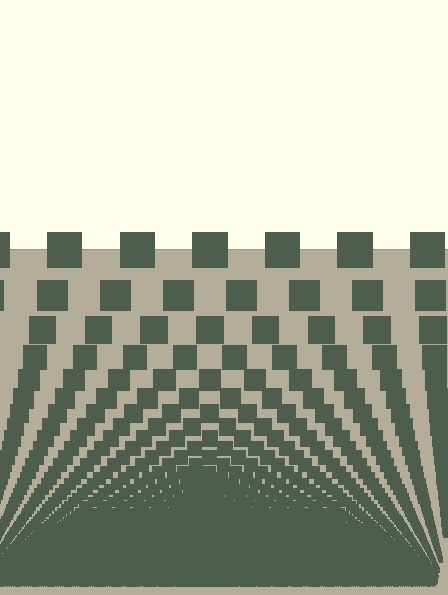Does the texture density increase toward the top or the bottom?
Density increases toward the bottom.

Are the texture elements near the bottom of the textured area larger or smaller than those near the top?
Smaller. The gradient is inverted — elements near the bottom are smaller and denser.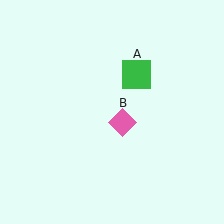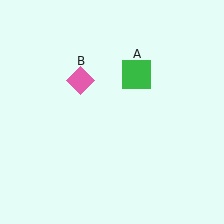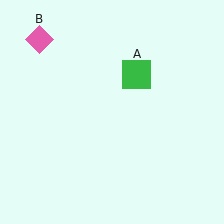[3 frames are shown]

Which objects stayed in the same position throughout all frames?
Green square (object A) remained stationary.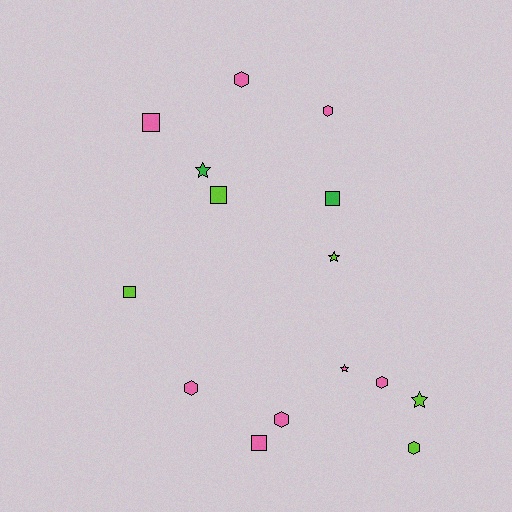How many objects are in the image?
There are 15 objects.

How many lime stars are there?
There are 2 lime stars.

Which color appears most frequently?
Pink, with 8 objects.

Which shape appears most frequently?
Hexagon, with 6 objects.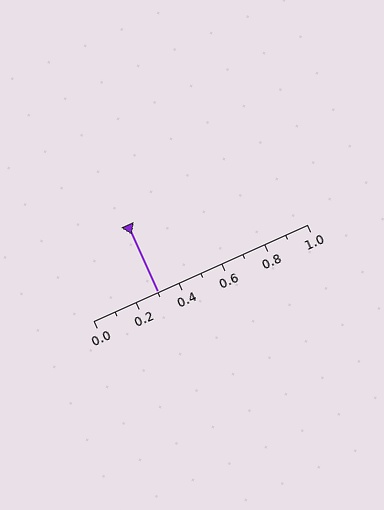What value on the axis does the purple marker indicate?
The marker indicates approximately 0.3.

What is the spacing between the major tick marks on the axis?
The major ticks are spaced 0.2 apart.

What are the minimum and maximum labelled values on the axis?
The axis runs from 0.0 to 1.0.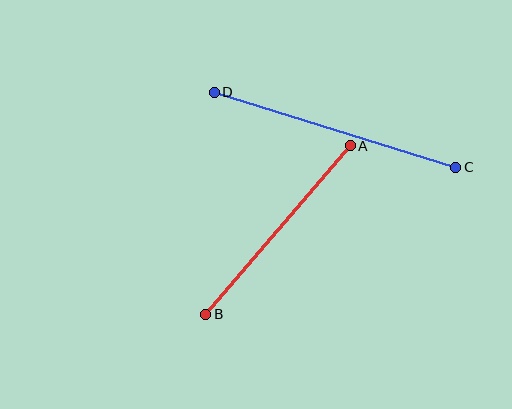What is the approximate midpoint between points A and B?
The midpoint is at approximately (278, 230) pixels.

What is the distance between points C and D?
The distance is approximately 253 pixels.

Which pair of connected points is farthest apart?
Points C and D are farthest apart.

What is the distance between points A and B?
The distance is approximately 222 pixels.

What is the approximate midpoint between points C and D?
The midpoint is at approximately (335, 130) pixels.